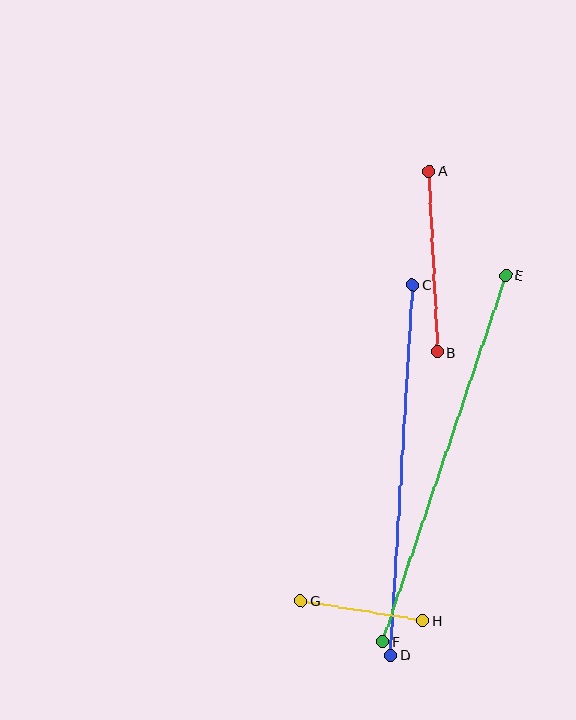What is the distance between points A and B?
The distance is approximately 181 pixels.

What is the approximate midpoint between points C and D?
The midpoint is at approximately (402, 470) pixels.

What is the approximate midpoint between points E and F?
The midpoint is at approximately (444, 458) pixels.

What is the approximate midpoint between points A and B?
The midpoint is at approximately (433, 262) pixels.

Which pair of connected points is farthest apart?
Points E and F are farthest apart.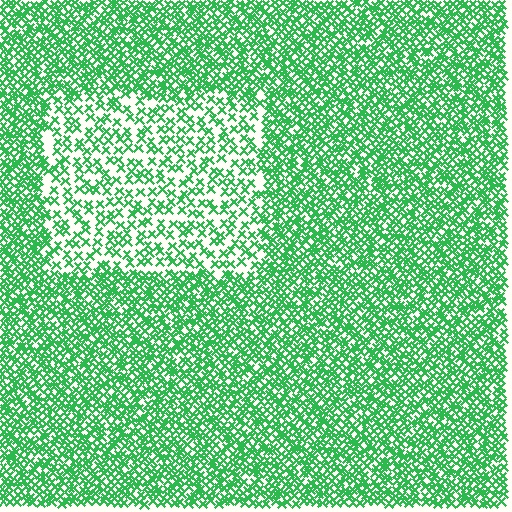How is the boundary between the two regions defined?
The boundary is defined by a change in element density (approximately 2.1x ratio). All elements are the same color, size, and shape.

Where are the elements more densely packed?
The elements are more densely packed outside the rectangle boundary.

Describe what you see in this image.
The image contains small green elements arranged at two different densities. A rectangle-shaped region is visible where the elements are less densely packed than the surrounding area.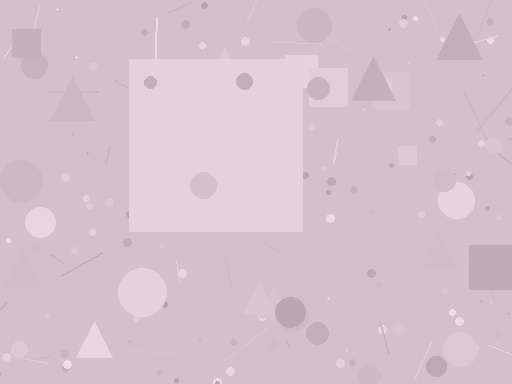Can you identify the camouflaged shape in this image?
The camouflaged shape is a square.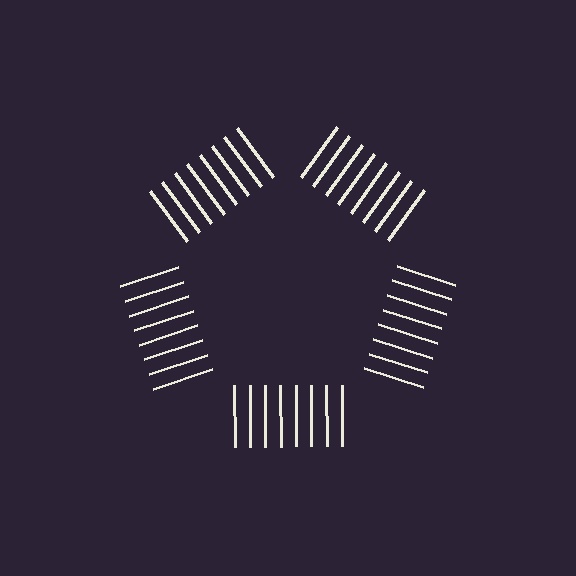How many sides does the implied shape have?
5 sides — the line-ends trace a pentagon.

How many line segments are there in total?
40 — 8 along each of the 5 edges.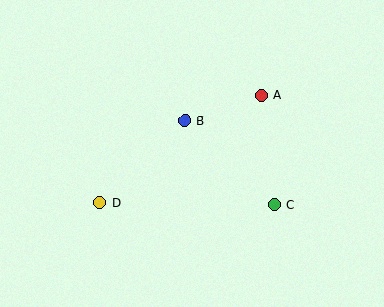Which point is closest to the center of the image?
Point B at (185, 121) is closest to the center.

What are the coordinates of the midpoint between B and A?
The midpoint between B and A is at (223, 108).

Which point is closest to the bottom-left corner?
Point D is closest to the bottom-left corner.